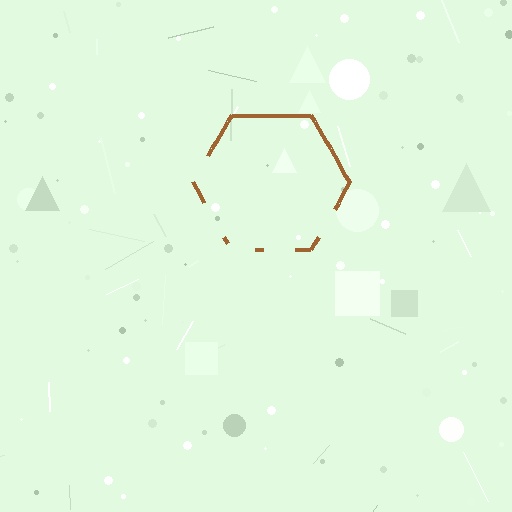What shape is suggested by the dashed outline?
The dashed outline suggests a hexagon.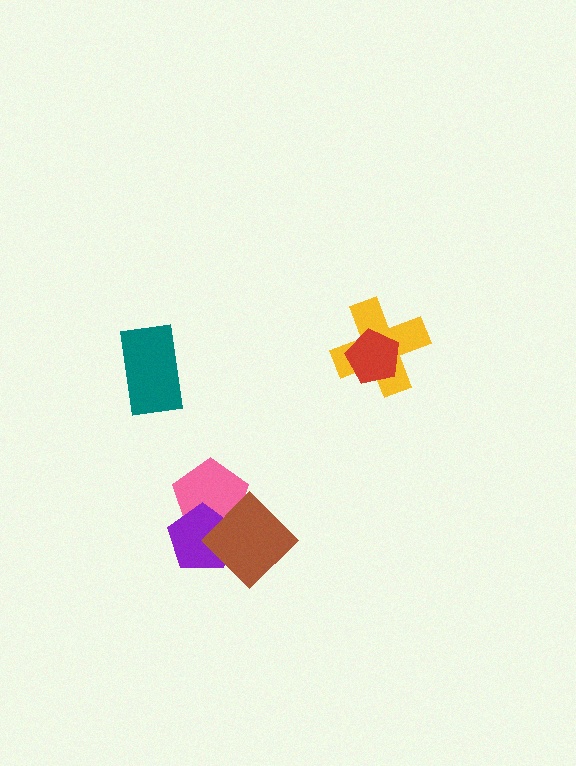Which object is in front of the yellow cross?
The red pentagon is in front of the yellow cross.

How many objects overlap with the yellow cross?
1 object overlaps with the yellow cross.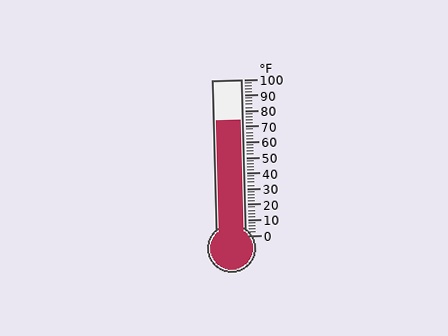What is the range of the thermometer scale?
The thermometer scale ranges from 0°F to 100°F.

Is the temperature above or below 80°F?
The temperature is below 80°F.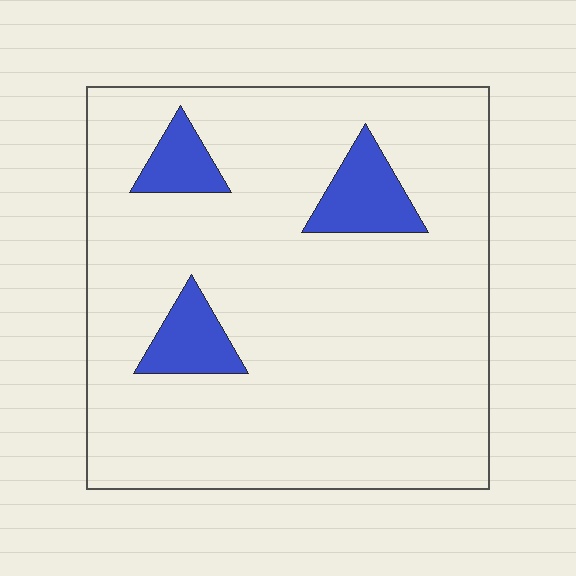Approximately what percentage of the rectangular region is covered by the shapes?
Approximately 10%.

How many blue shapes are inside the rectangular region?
3.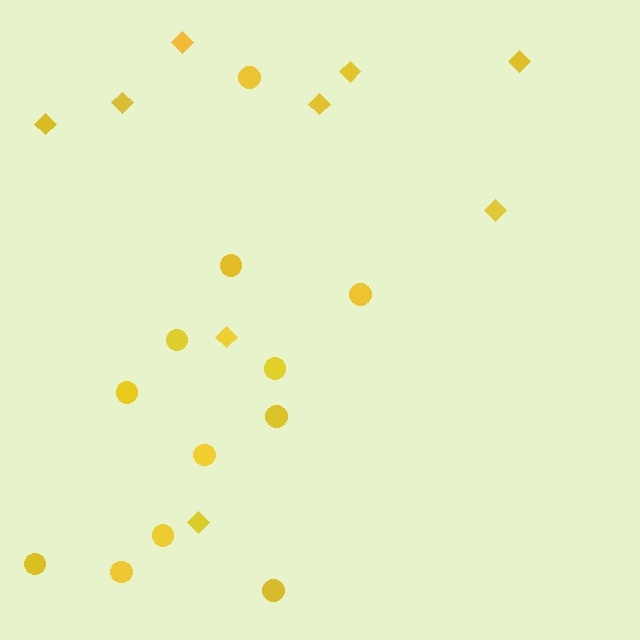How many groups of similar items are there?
There are 2 groups: one group of diamonds (9) and one group of circles (12).